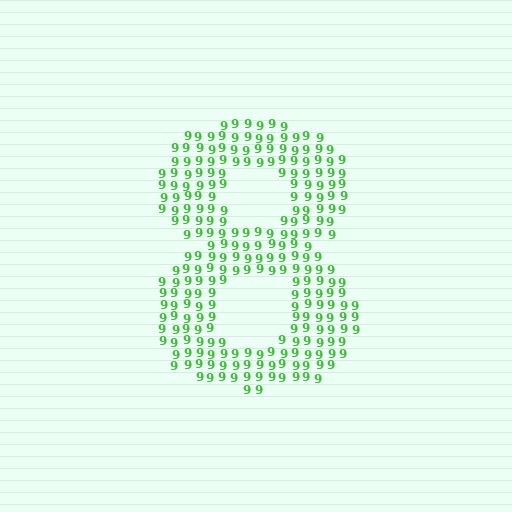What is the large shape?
The large shape is the digit 8.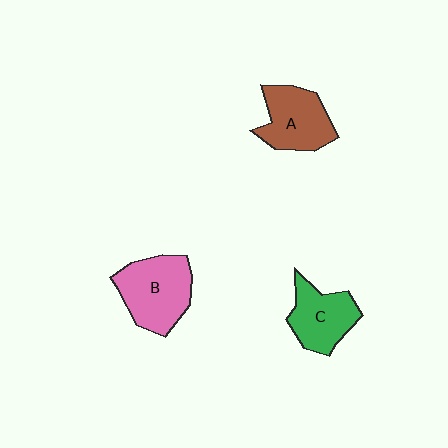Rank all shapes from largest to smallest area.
From largest to smallest: B (pink), A (brown), C (green).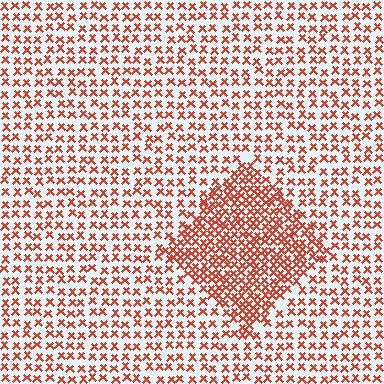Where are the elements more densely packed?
The elements are more densely packed inside the diamond boundary.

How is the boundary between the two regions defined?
The boundary is defined by a change in element density (approximately 2.0x ratio). All elements are the same color, size, and shape.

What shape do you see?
I see a diamond.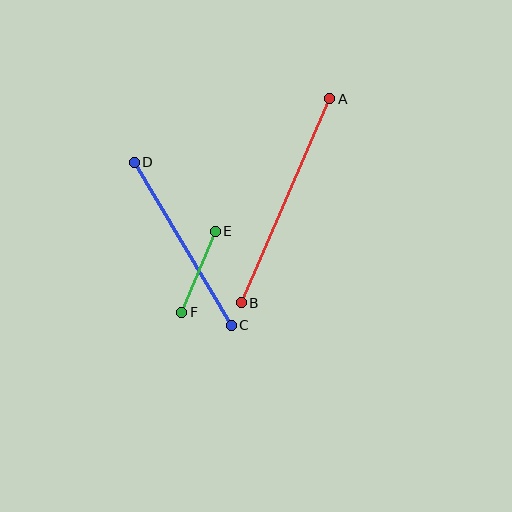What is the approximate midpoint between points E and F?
The midpoint is at approximately (198, 272) pixels.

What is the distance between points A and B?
The distance is approximately 222 pixels.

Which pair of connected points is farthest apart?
Points A and B are farthest apart.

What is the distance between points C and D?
The distance is approximately 190 pixels.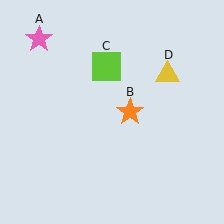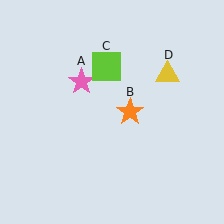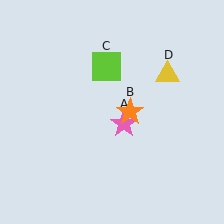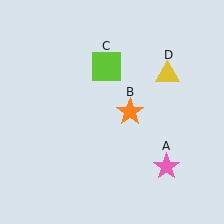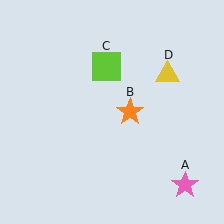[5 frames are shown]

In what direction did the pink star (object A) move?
The pink star (object A) moved down and to the right.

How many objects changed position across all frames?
1 object changed position: pink star (object A).